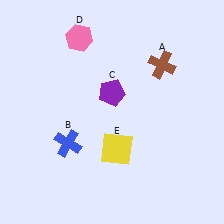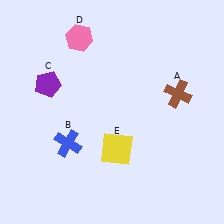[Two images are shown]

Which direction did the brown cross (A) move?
The brown cross (A) moved down.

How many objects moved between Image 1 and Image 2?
2 objects moved between the two images.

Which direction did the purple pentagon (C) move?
The purple pentagon (C) moved left.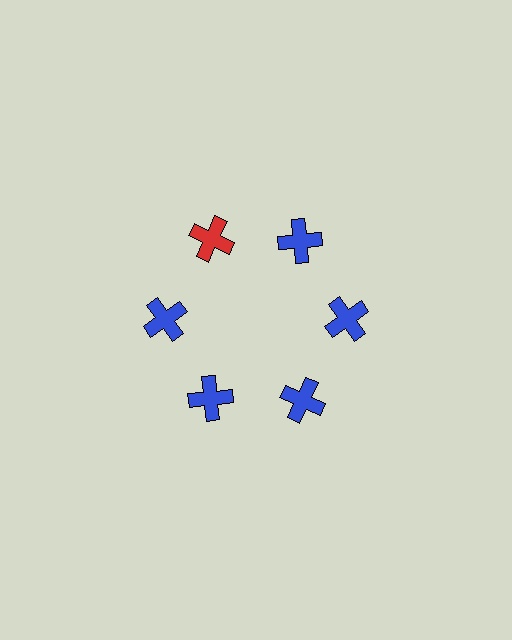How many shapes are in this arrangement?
There are 6 shapes arranged in a ring pattern.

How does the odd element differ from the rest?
It has a different color: red instead of blue.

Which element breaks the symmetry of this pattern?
The red cross at roughly the 11 o'clock position breaks the symmetry. All other shapes are blue crosses.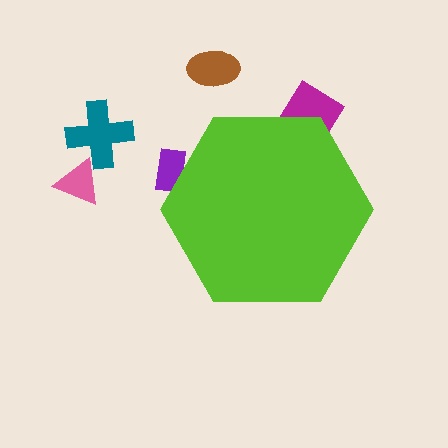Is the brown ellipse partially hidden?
No, the brown ellipse is fully visible.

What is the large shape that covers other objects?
A lime hexagon.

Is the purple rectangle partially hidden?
Yes, the purple rectangle is partially hidden behind the lime hexagon.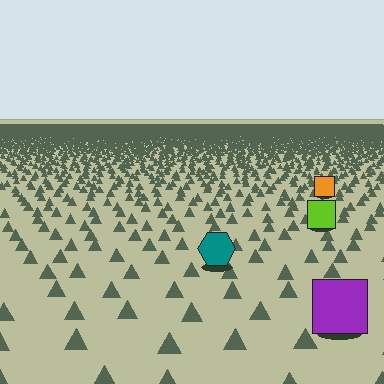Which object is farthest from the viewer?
The orange square is farthest from the viewer. It appears smaller and the ground texture around it is denser.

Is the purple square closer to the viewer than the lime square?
Yes. The purple square is closer — you can tell from the texture gradient: the ground texture is coarser near it.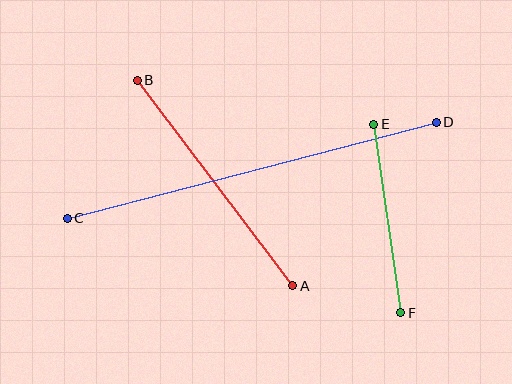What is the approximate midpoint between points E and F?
The midpoint is at approximately (387, 219) pixels.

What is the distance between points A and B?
The distance is approximately 257 pixels.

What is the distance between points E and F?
The distance is approximately 190 pixels.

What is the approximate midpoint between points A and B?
The midpoint is at approximately (215, 183) pixels.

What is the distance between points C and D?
The distance is approximately 381 pixels.